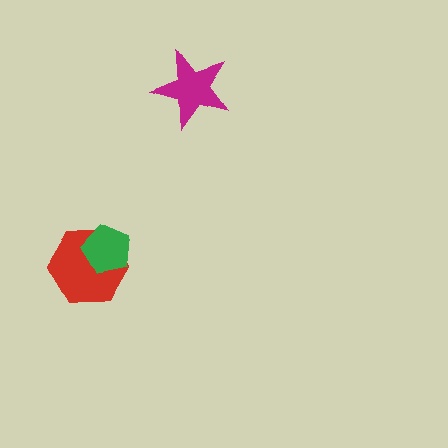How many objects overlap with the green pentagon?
1 object overlaps with the green pentagon.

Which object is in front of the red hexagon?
The green pentagon is in front of the red hexagon.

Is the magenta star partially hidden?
No, no other shape covers it.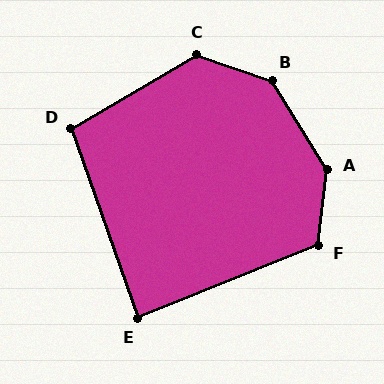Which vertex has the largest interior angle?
A, at approximately 141 degrees.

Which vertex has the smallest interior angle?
E, at approximately 88 degrees.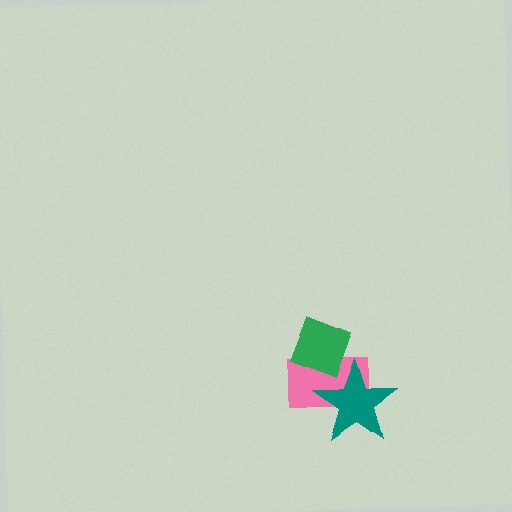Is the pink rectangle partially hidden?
Yes, it is partially covered by another shape.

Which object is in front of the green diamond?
The teal star is in front of the green diamond.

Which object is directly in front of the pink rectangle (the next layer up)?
The green diamond is directly in front of the pink rectangle.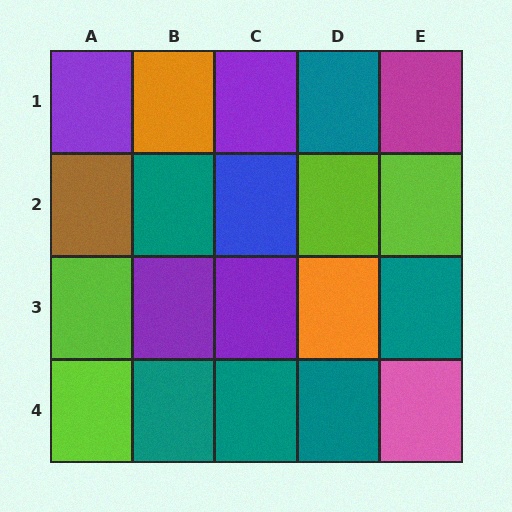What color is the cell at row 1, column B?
Orange.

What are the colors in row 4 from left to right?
Lime, teal, teal, teal, pink.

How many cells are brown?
1 cell is brown.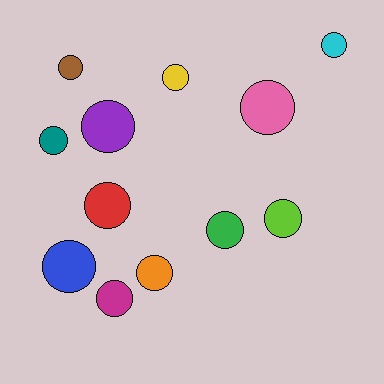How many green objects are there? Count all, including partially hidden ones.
There is 1 green object.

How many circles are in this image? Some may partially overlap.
There are 12 circles.